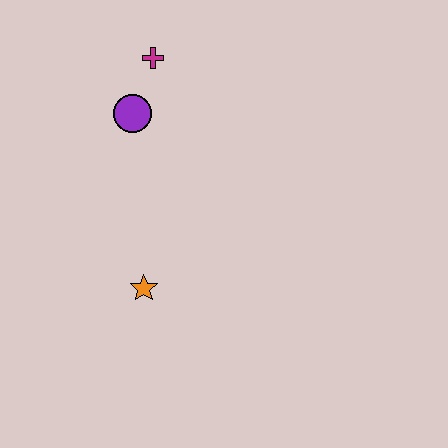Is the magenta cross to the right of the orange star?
Yes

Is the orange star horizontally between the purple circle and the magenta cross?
Yes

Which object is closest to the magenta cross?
The purple circle is closest to the magenta cross.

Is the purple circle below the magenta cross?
Yes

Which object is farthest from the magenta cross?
The orange star is farthest from the magenta cross.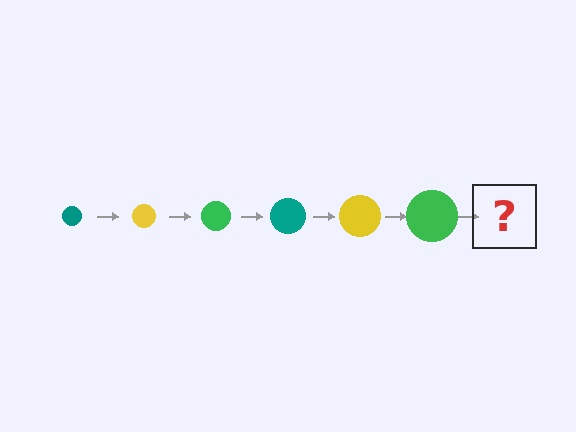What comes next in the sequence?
The next element should be a teal circle, larger than the previous one.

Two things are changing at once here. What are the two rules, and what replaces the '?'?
The two rules are that the circle grows larger each step and the color cycles through teal, yellow, and green. The '?' should be a teal circle, larger than the previous one.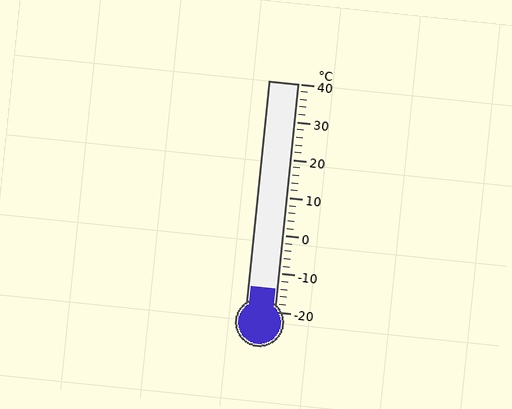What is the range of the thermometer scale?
The thermometer scale ranges from -20°C to 40°C.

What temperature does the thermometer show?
The thermometer shows approximately -14°C.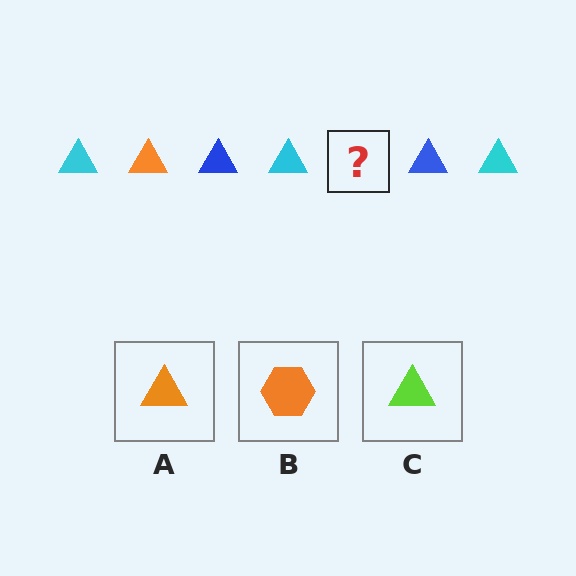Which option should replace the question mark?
Option A.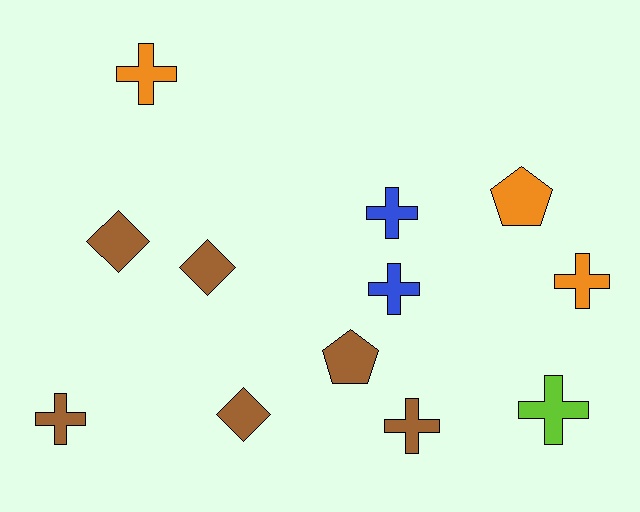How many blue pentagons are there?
There are no blue pentagons.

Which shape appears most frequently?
Cross, with 7 objects.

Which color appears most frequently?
Brown, with 6 objects.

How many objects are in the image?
There are 12 objects.